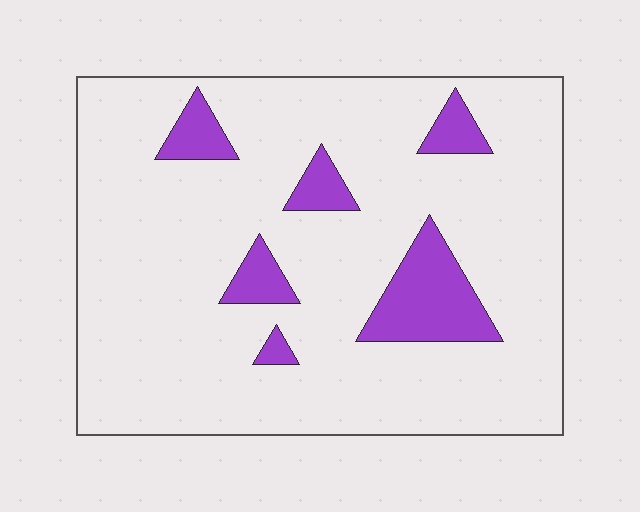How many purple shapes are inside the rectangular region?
6.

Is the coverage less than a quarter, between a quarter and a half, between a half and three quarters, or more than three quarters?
Less than a quarter.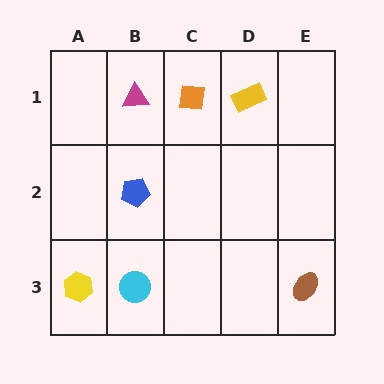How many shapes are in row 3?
3 shapes.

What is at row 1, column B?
A magenta triangle.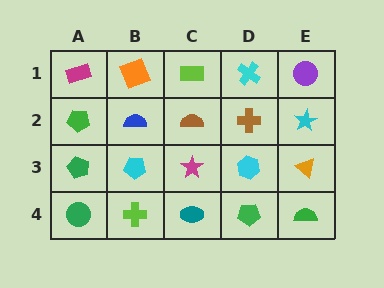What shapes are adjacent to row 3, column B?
A blue semicircle (row 2, column B), a lime cross (row 4, column B), a green pentagon (row 3, column A), a magenta star (row 3, column C).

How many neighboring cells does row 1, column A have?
2.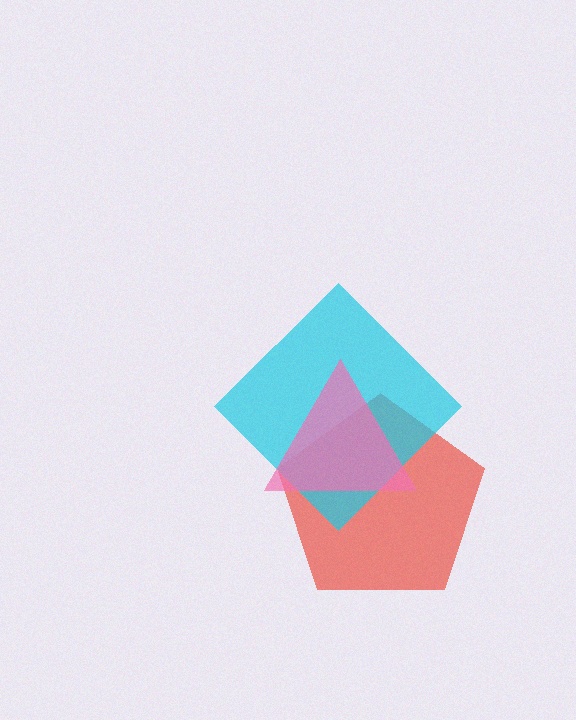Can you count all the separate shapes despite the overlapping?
Yes, there are 3 separate shapes.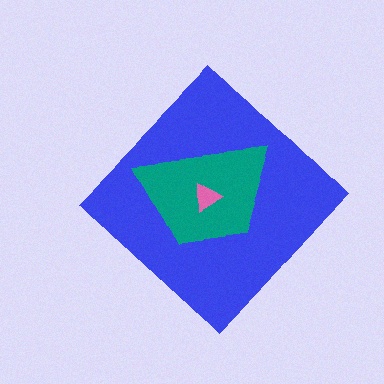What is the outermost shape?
The blue diamond.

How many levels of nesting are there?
3.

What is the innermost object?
The pink triangle.